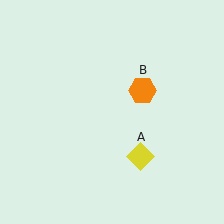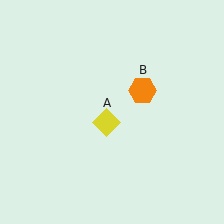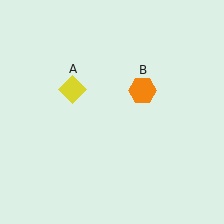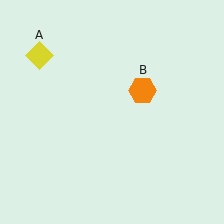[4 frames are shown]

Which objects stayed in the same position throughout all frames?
Orange hexagon (object B) remained stationary.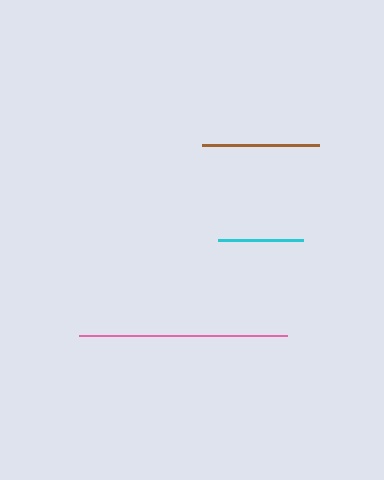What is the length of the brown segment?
The brown segment is approximately 116 pixels long.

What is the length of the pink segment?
The pink segment is approximately 208 pixels long.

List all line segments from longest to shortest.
From longest to shortest: pink, brown, cyan.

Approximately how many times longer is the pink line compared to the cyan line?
The pink line is approximately 2.4 times the length of the cyan line.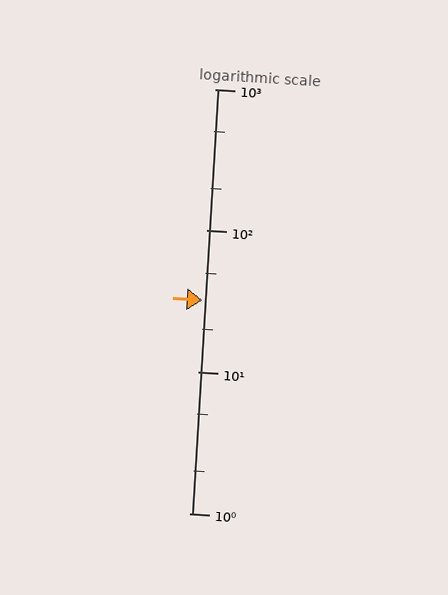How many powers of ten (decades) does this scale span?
The scale spans 3 decades, from 1 to 1000.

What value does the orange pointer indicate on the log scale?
The pointer indicates approximately 32.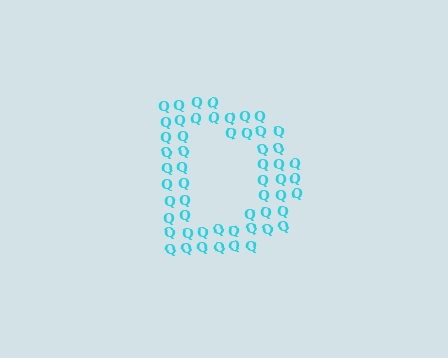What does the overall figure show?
The overall figure shows the letter D.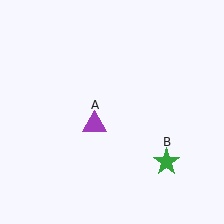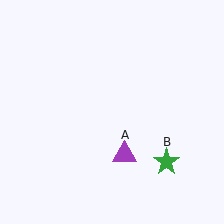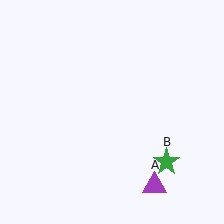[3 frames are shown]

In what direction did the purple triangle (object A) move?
The purple triangle (object A) moved down and to the right.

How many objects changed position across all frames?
1 object changed position: purple triangle (object A).